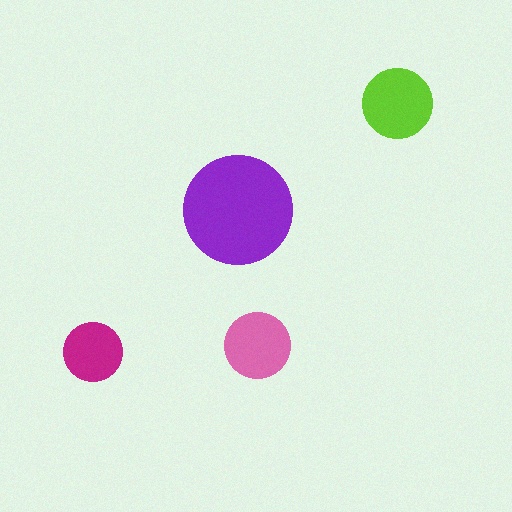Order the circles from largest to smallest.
the purple one, the lime one, the pink one, the magenta one.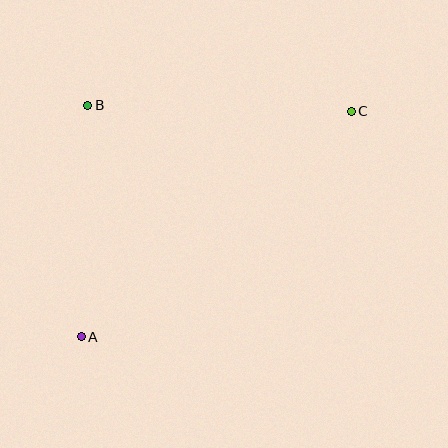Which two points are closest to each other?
Points A and B are closest to each other.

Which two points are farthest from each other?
Points A and C are farthest from each other.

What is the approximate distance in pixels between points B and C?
The distance between B and C is approximately 264 pixels.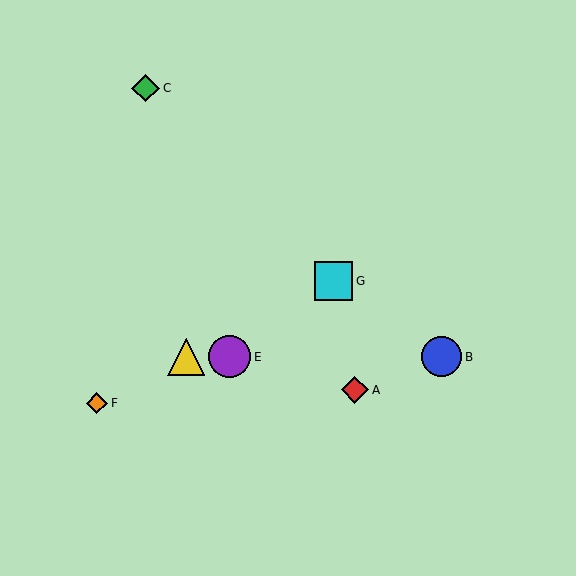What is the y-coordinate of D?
Object D is at y≈357.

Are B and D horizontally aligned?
Yes, both are at y≈357.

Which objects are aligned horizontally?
Objects B, D, E are aligned horizontally.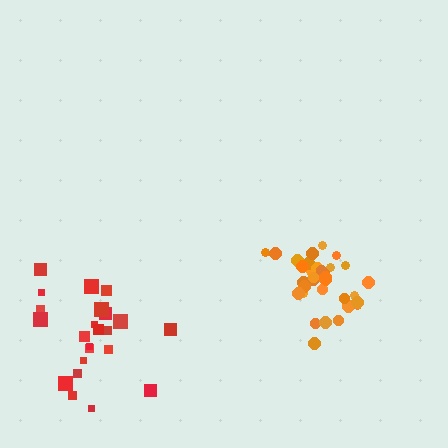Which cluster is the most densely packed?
Orange.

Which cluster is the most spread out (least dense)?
Red.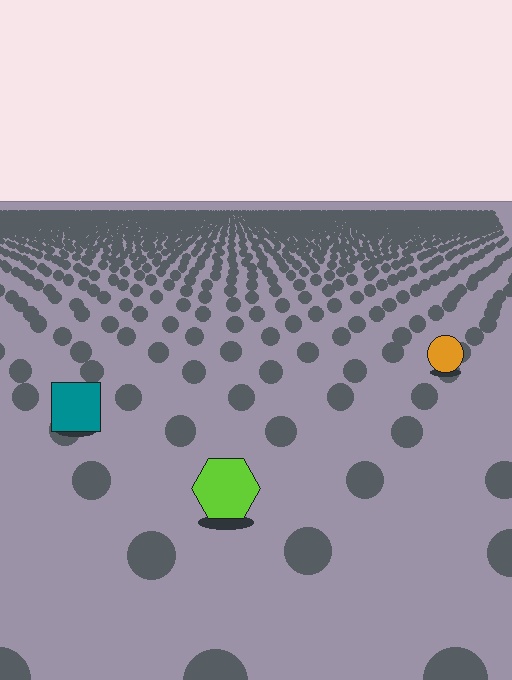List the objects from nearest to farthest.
From nearest to farthest: the lime hexagon, the teal square, the orange circle.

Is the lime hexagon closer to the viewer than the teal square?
Yes. The lime hexagon is closer — you can tell from the texture gradient: the ground texture is coarser near it.